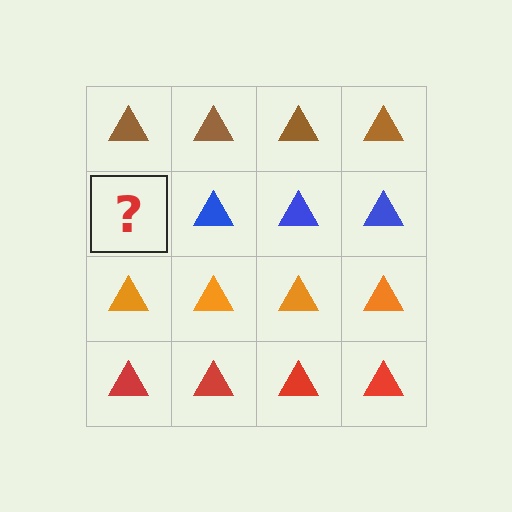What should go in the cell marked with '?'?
The missing cell should contain a blue triangle.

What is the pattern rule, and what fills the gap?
The rule is that each row has a consistent color. The gap should be filled with a blue triangle.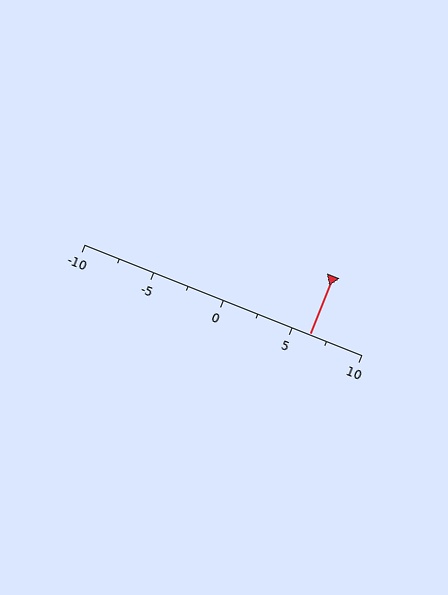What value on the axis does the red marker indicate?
The marker indicates approximately 6.2.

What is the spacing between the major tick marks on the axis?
The major ticks are spaced 5 apart.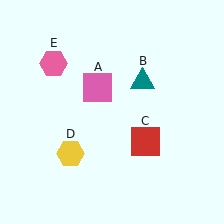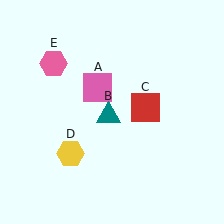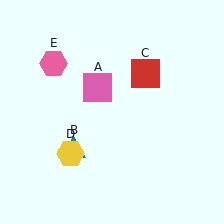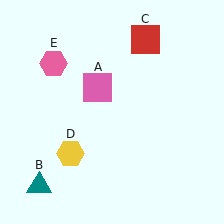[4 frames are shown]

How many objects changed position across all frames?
2 objects changed position: teal triangle (object B), red square (object C).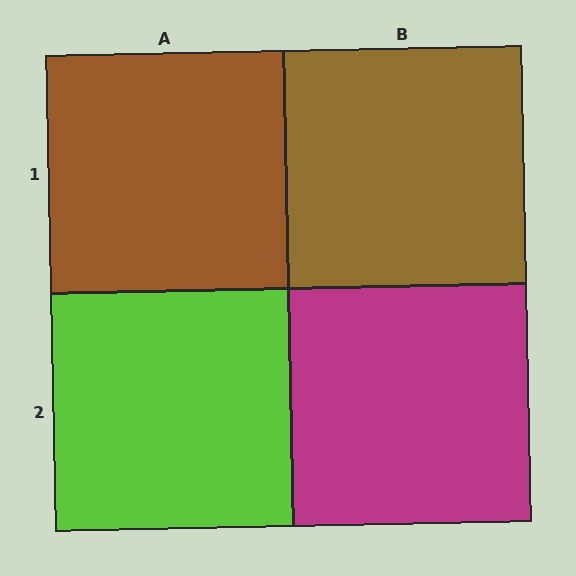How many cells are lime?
1 cell is lime.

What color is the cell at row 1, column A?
Brown.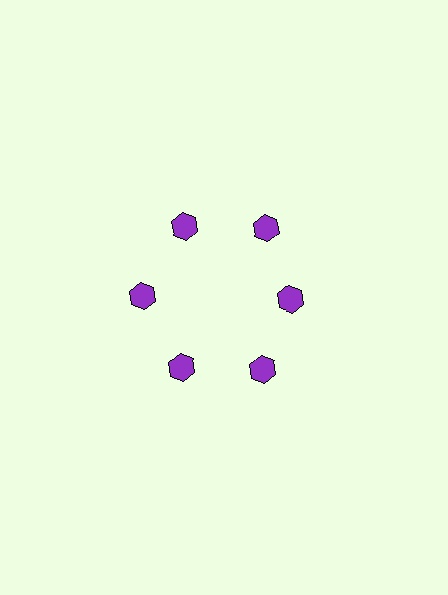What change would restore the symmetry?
The symmetry would be restored by moving it outward, back onto the ring so that all 6 hexagons sit at equal angles and equal distance from the center.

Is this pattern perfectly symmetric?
No. The 6 purple hexagons are arranged in a ring, but one element near the 3 o'clock position is pulled inward toward the center, breaking the 6-fold rotational symmetry.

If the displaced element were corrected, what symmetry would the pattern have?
It would have 6-fold rotational symmetry — the pattern would map onto itself every 60 degrees.